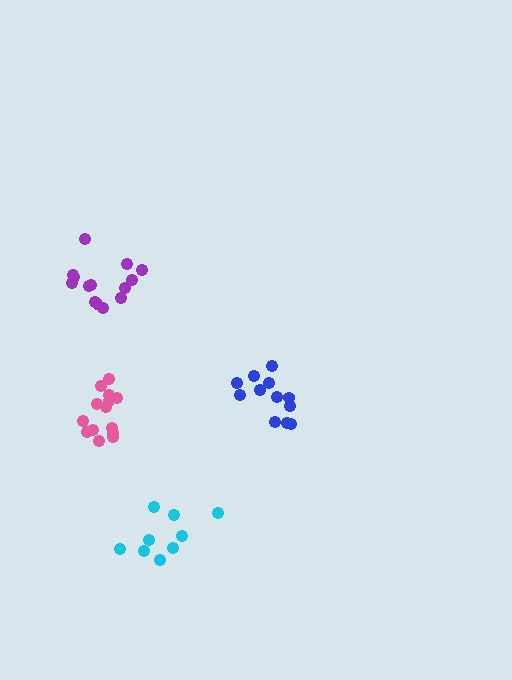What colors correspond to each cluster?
The clusters are colored: cyan, blue, purple, pink.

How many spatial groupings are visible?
There are 4 spatial groupings.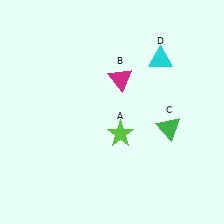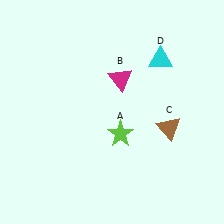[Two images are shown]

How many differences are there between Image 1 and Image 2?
There is 1 difference between the two images.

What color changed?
The triangle (C) changed from green in Image 1 to brown in Image 2.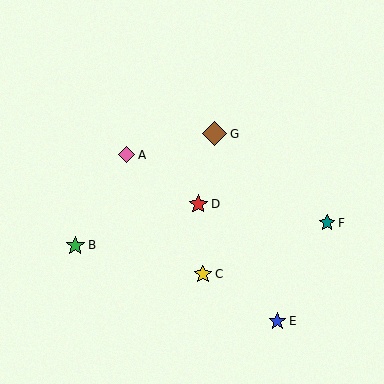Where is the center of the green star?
The center of the green star is at (75, 246).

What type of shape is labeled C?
Shape C is a yellow star.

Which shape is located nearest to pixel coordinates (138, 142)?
The pink diamond (labeled A) at (126, 155) is nearest to that location.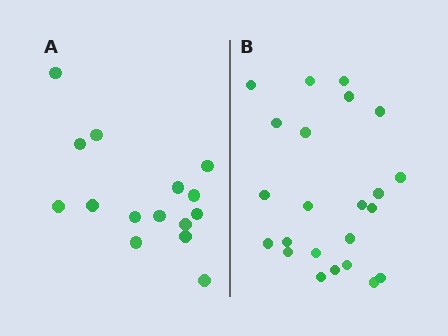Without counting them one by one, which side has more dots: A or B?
Region B (the right region) has more dots.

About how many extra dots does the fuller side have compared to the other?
Region B has roughly 8 or so more dots than region A.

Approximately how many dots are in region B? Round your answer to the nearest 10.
About 20 dots. (The exact count is 23, which rounds to 20.)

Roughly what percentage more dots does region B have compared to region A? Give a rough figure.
About 55% more.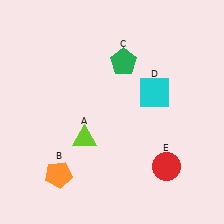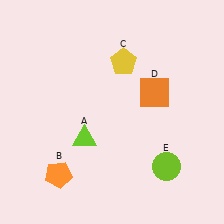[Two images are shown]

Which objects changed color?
C changed from green to yellow. D changed from cyan to orange. E changed from red to lime.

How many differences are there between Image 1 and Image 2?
There are 3 differences between the two images.